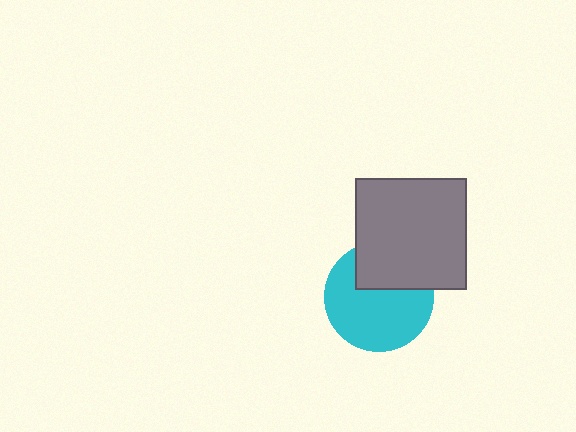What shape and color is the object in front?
The object in front is a gray square.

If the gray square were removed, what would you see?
You would see the complete cyan circle.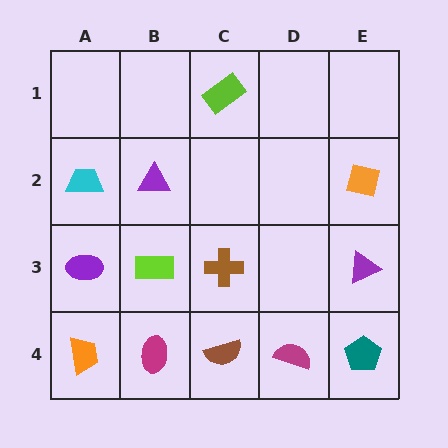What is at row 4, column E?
A teal pentagon.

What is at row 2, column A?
A cyan trapezoid.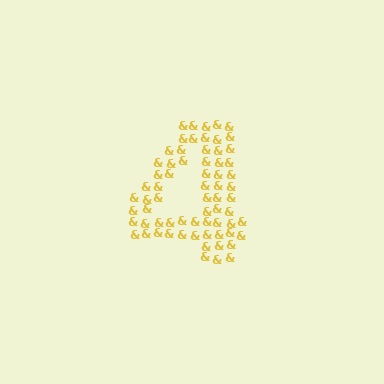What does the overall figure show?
The overall figure shows the digit 4.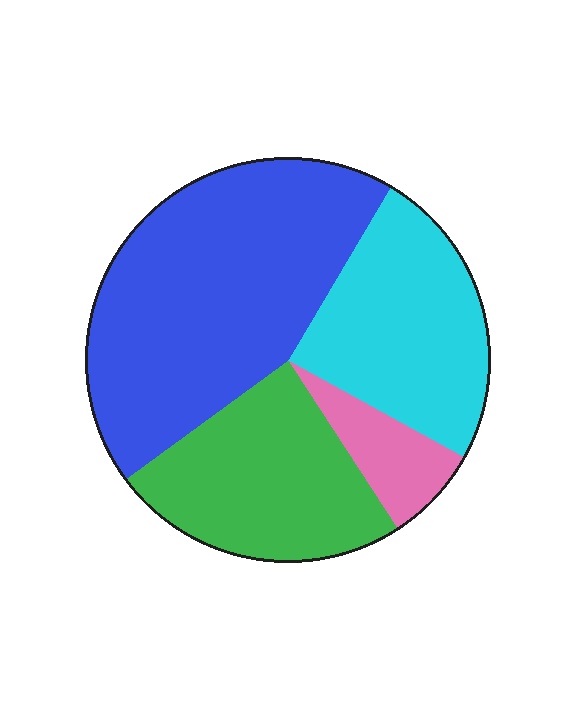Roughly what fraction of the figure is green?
Green takes up about one quarter (1/4) of the figure.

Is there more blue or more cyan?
Blue.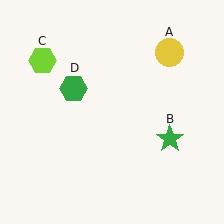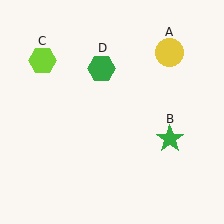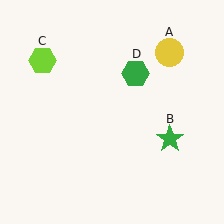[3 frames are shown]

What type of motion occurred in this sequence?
The green hexagon (object D) rotated clockwise around the center of the scene.